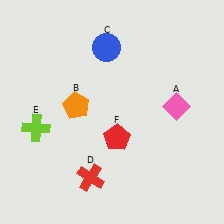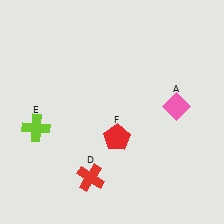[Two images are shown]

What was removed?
The orange pentagon (B), the blue circle (C) were removed in Image 2.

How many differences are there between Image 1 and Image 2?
There are 2 differences between the two images.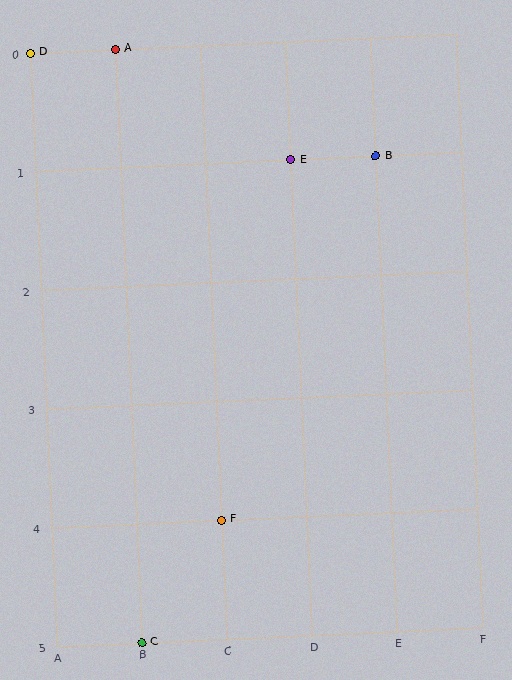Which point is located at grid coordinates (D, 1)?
Point E is at (D, 1).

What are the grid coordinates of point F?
Point F is at grid coordinates (C, 4).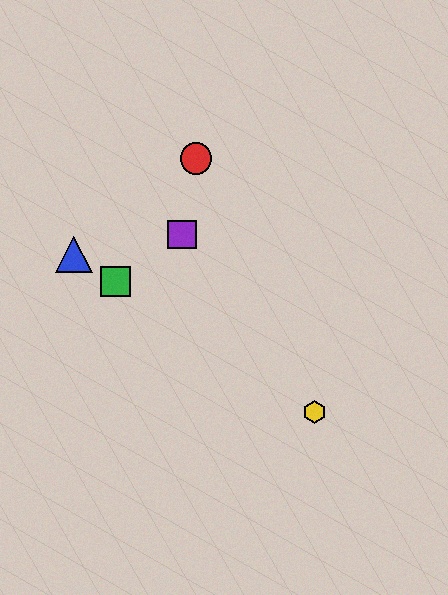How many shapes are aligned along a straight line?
3 shapes (the blue triangle, the green square, the yellow hexagon) are aligned along a straight line.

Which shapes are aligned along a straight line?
The blue triangle, the green square, the yellow hexagon are aligned along a straight line.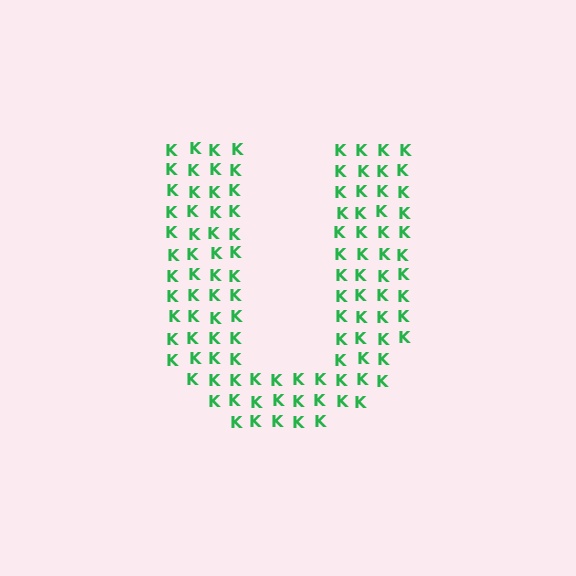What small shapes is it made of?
It is made of small letter K's.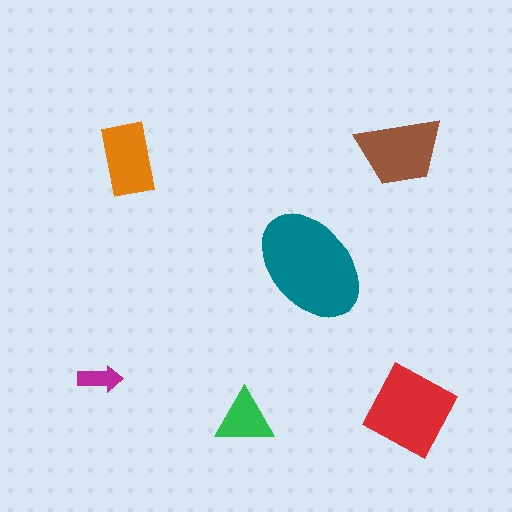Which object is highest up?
The brown trapezoid is topmost.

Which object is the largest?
The teal ellipse.